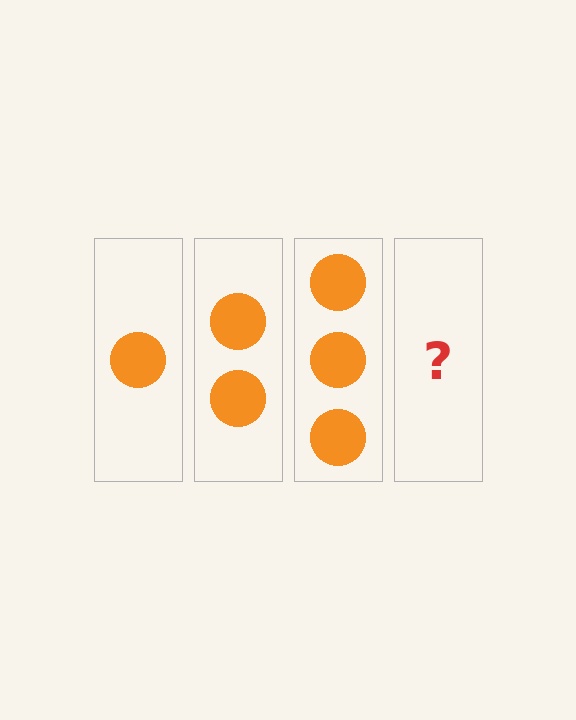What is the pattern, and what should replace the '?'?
The pattern is that each step adds one more circle. The '?' should be 4 circles.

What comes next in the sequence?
The next element should be 4 circles.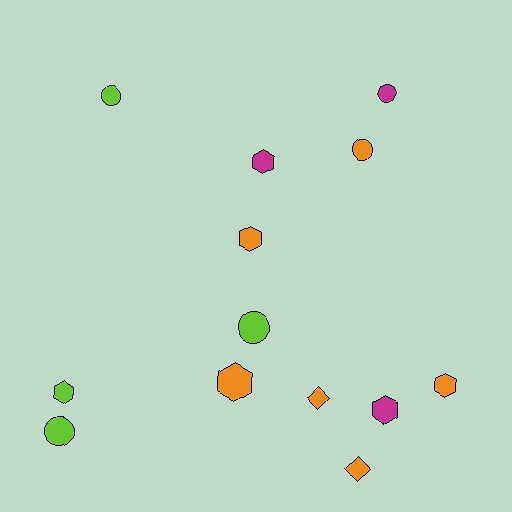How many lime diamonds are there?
There are no lime diamonds.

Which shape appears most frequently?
Hexagon, with 6 objects.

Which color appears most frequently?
Orange, with 6 objects.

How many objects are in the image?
There are 13 objects.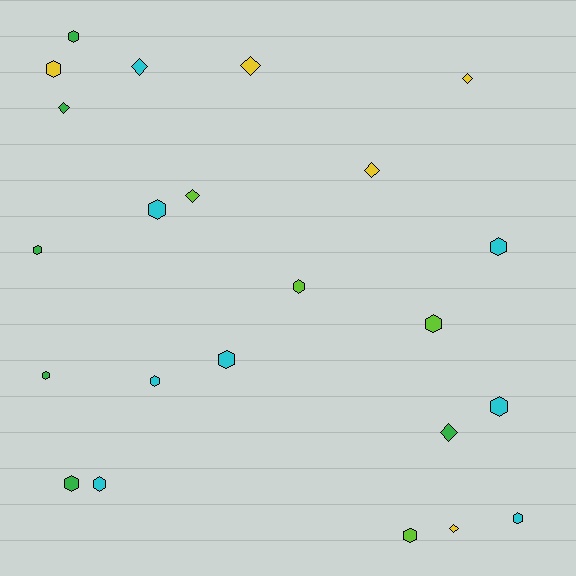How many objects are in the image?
There are 23 objects.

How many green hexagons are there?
There are 4 green hexagons.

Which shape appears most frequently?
Hexagon, with 15 objects.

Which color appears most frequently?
Cyan, with 8 objects.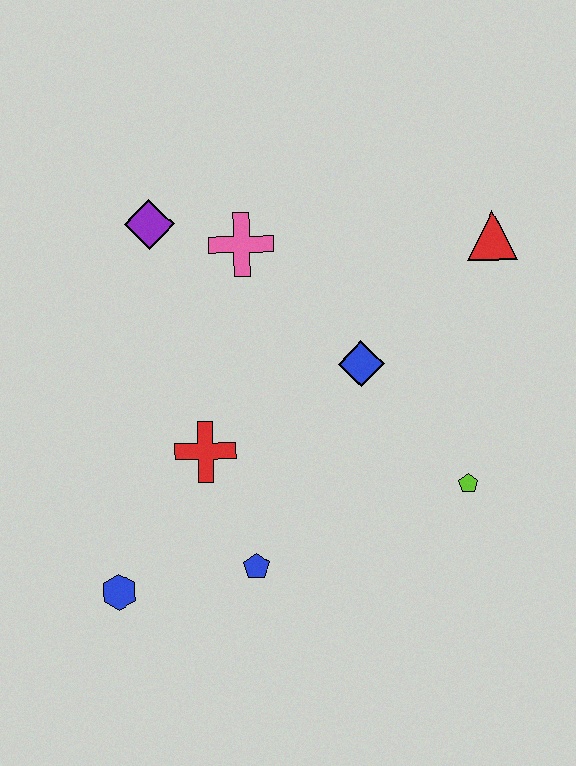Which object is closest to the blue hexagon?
The blue pentagon is closest to the blue hexagon.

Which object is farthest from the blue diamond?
The blue hexagon is farthest from the blue diamond.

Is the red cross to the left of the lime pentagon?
Yes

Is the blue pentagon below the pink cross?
Yes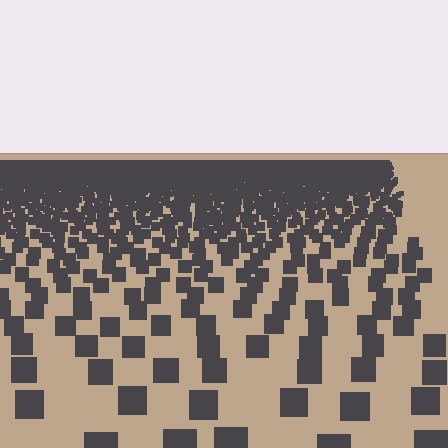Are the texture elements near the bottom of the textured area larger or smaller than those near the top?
Larger. Near the bottom, elements are closer to the viewer and appear at a bigger on-screen size.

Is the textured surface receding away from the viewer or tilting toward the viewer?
The surface is receding away from the viewer. Texture elements get smaller and denser toward the top.